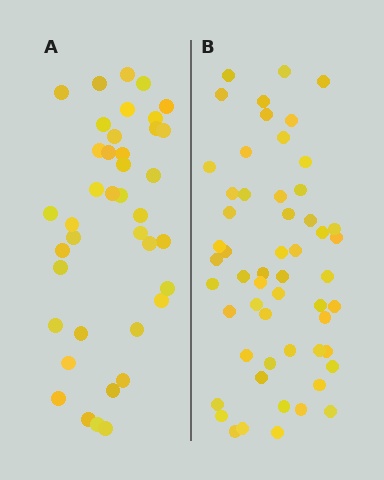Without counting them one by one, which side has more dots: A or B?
Region B (the right region) has more dots.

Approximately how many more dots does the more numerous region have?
Region B has approximately 15 more dots than region A.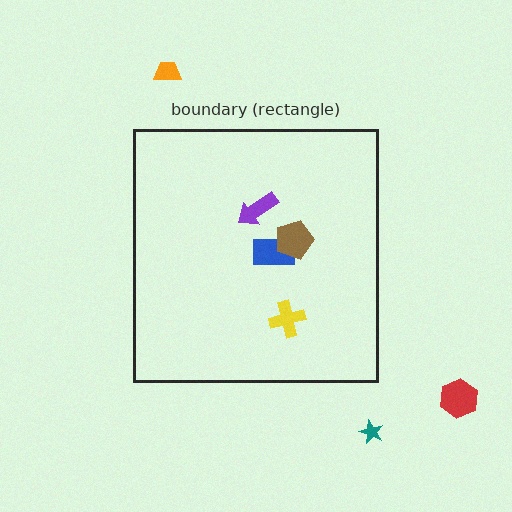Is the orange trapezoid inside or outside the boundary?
Outside.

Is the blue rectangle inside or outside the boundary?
Inside.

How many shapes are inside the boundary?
4 inside, 3 outside.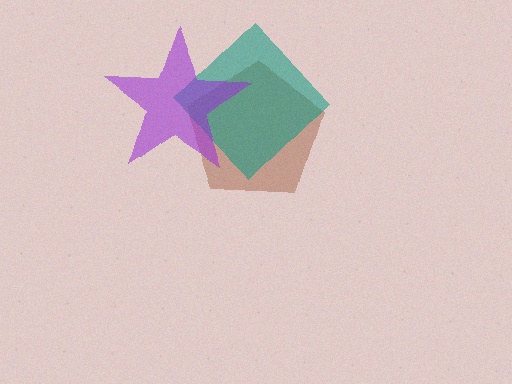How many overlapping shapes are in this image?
There are 3 overlapping shapes in the image.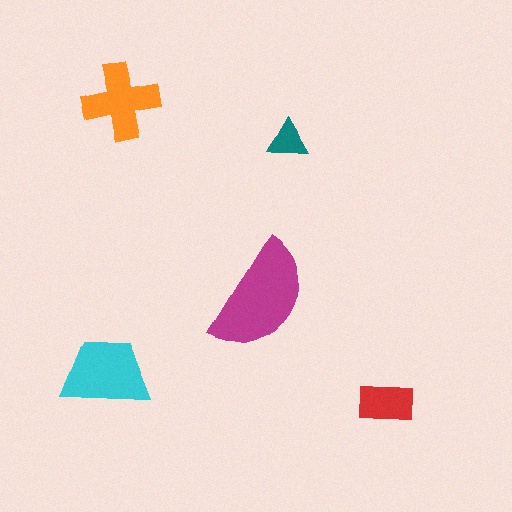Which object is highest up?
The orange cross is topmost.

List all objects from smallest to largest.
The teal triangle, the red rectangle, the orange cross, the cyan trapezoid, the magenta semicircle.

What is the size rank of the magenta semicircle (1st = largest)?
1st.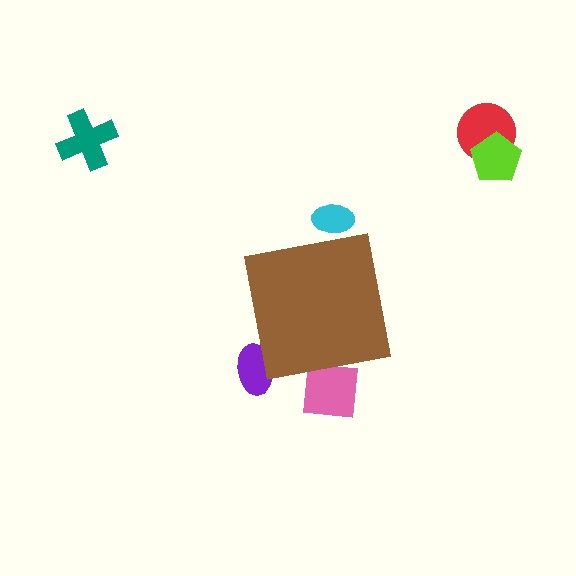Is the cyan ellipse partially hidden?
Yes, the cyan ellipse is partially hidden behind the brown square.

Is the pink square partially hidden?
Yes, the pink square is partially hidden behind the brown square.